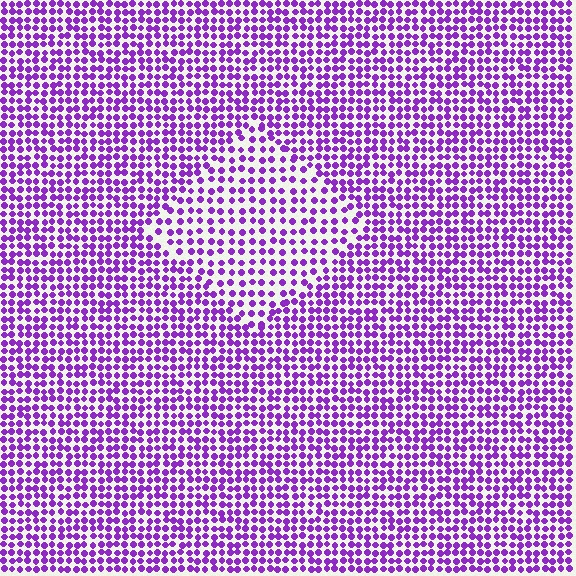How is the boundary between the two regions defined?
The boundary is defined by a change in element density (approximately 1.6x ratio). All elements are the same color, size, and shape.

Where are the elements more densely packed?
The elements are more densely packed outside the diamond boundary.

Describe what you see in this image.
The image contains small purple elements arranged at two different densities. A diamond-shaped region is visible where the elements are less densely packed than the surrounding area.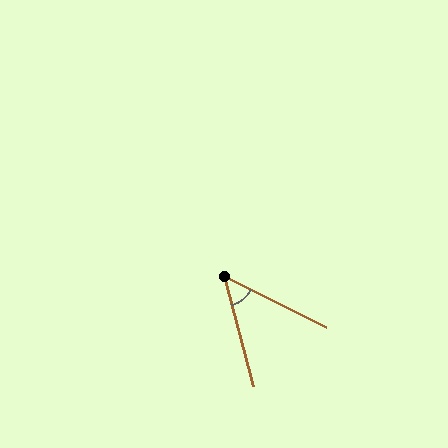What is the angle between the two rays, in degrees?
Approximately 49 degrees.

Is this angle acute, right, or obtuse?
It is acute.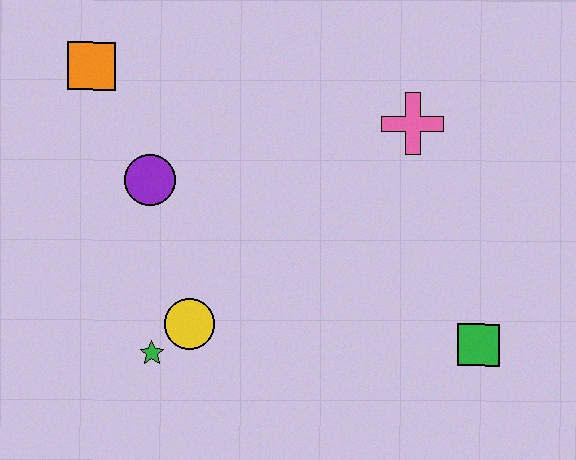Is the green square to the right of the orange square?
Yes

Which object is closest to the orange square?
The purple circle is closest to the orange square.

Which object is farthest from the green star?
The pink cross is farthest from the green star.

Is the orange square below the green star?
No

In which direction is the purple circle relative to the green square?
The purple circle is to the left of the green square.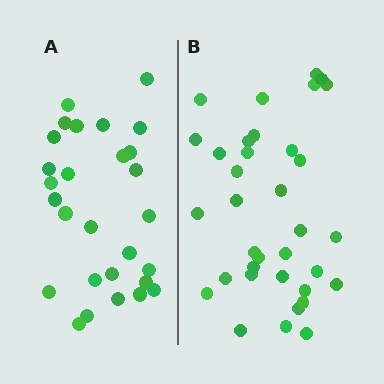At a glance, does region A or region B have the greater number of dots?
Region B (the right region) has more dots.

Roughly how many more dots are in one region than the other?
Region B has roughly 8 or so more dots than region A.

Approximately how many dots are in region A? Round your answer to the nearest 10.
About 30 dots. (The exact count is 28, which rounds to 30.)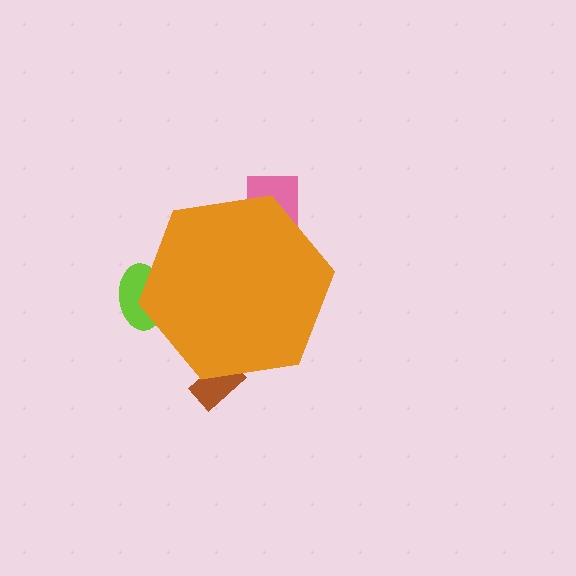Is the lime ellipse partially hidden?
Yes, the lime ellipse is partially hidden behind the orange hexagon.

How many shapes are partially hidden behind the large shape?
3 shapes are partially hidden.